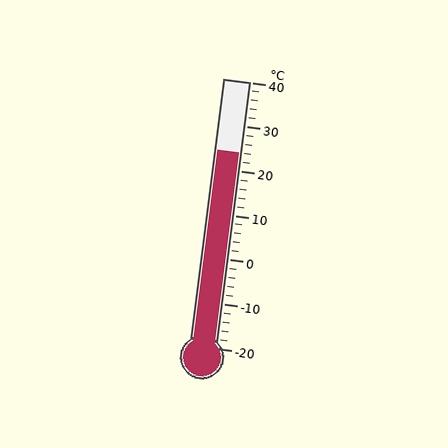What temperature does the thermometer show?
The thermometer shows approximately 24°C.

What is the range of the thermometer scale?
The thermometer scale ranges from -20°C to 40°C.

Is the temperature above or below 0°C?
The temperature is above 0°C.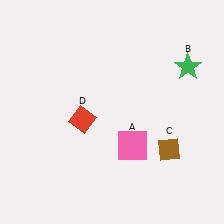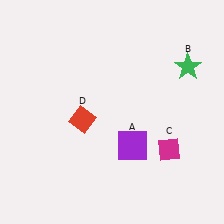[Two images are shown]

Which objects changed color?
A changed from pink to purple. C changed from brown to magenta.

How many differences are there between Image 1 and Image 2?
There are 2 differences between the two images.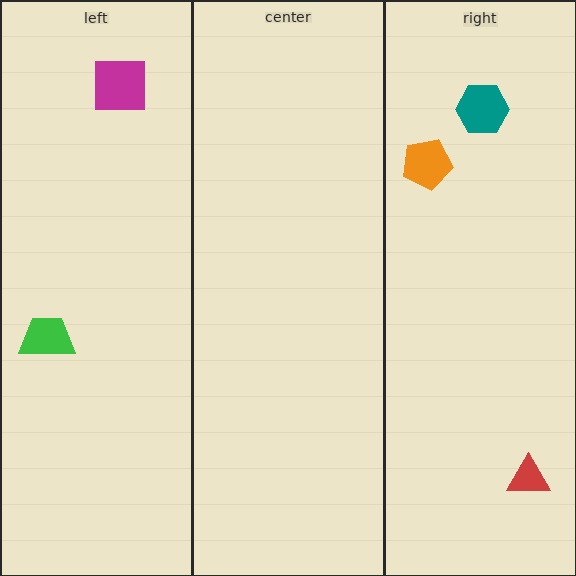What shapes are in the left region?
The green trapezoid, the magenta square.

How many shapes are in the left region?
2.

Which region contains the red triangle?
The right region.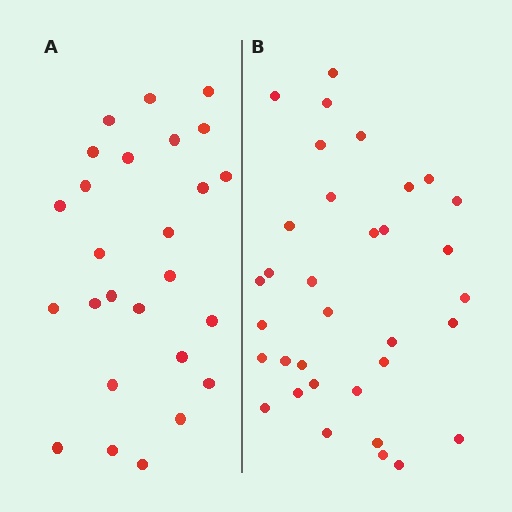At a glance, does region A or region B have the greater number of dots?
Region B (the right region) has more dots.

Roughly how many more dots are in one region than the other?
Region B has roughly 8 or so more dots than region A.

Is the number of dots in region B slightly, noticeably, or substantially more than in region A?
Region B has noticeably more, but not dramatically so. The ratio is roughly 1.3 to 1.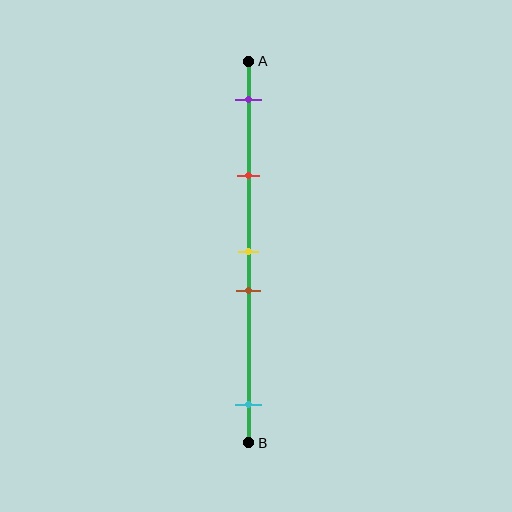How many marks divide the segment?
There are 5 marks dividing the segment.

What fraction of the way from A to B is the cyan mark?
The cyan mark is approximately 90% (0.9) of the way from A to B.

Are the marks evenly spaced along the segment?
No, the marks are not evenly spaced.